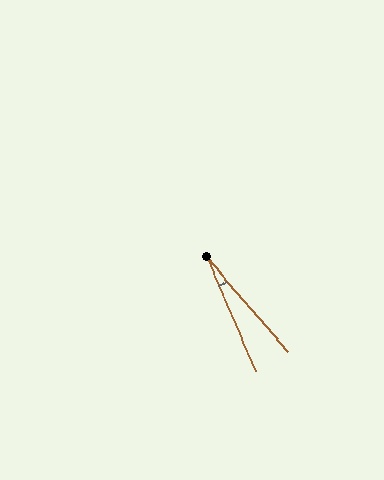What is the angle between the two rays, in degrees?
Approximately 17 degrees.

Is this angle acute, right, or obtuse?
It is acute.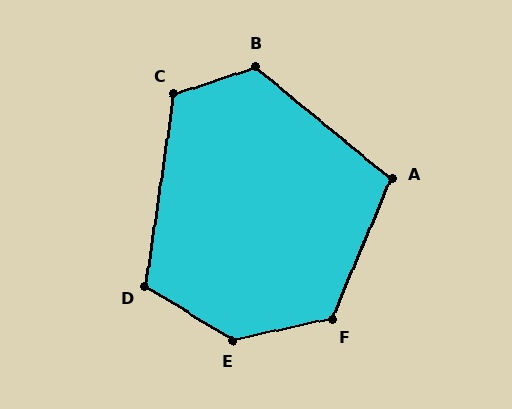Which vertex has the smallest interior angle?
A, at approximately 107 degrees.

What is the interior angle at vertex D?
Approximately 113 degrees (obtuse).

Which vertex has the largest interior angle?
E, at approximately 136 degrees.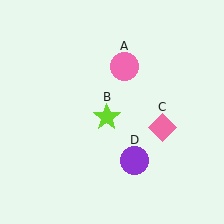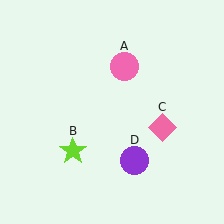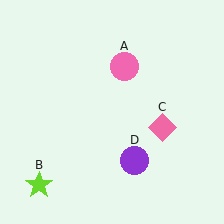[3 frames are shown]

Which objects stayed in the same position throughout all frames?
Pink circle (object A) and pink diamond (object C) and purple circle (object D) remained stationary.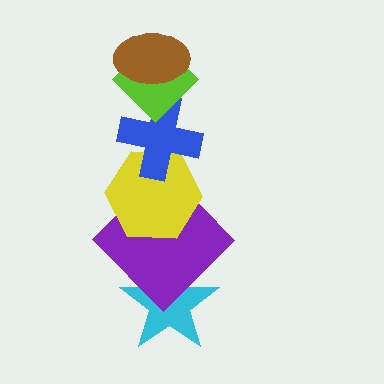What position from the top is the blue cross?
The blue cross is 3rd from the top.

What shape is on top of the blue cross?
The lime diamond is on top of the blue cross.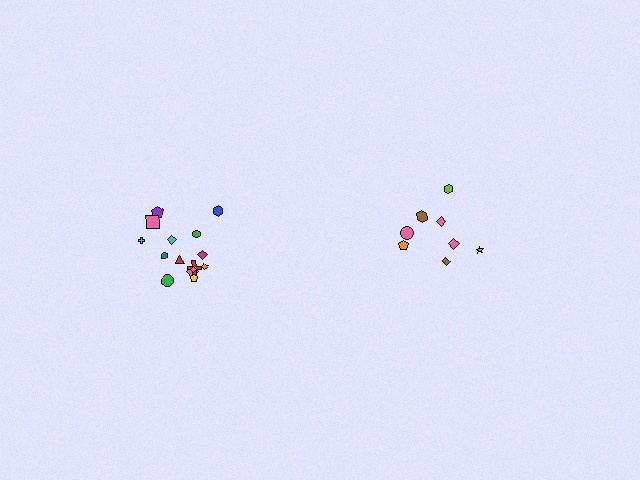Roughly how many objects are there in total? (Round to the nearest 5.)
Roughly 25 objects in total.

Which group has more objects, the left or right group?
The left group.